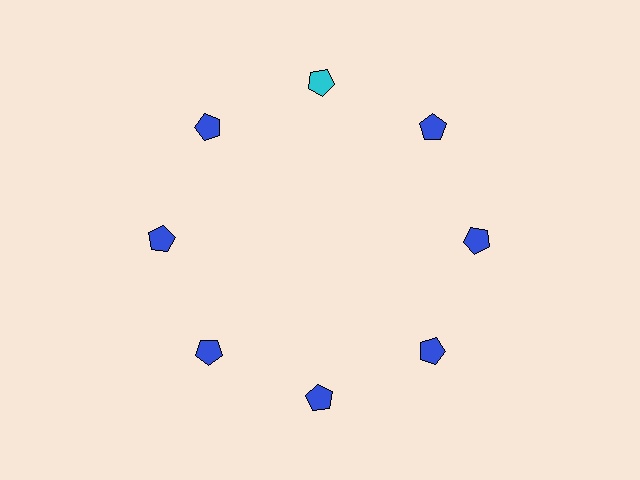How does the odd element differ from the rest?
It has a different color: cyan instead of blue.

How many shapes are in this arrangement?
There are 8 shapes arranged in a ring pattern.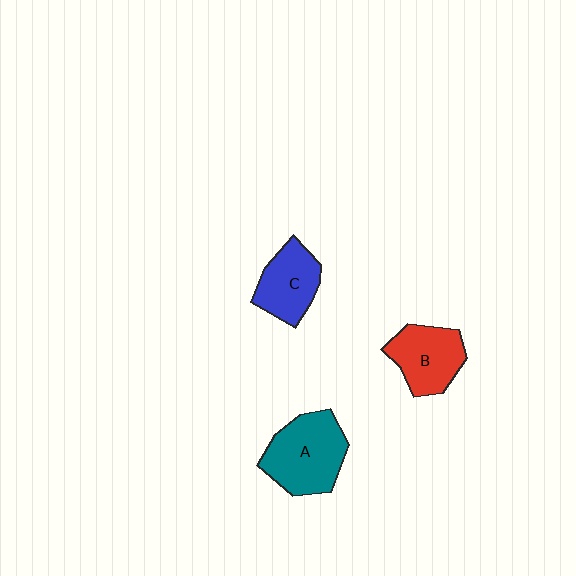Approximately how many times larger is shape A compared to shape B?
Approximately 1.3 times.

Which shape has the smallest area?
Shape C (blue).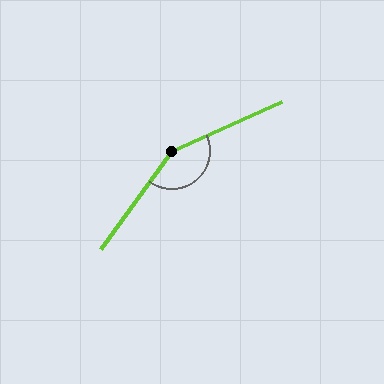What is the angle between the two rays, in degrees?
Approximately 150 degrees.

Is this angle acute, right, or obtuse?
It is obtuse.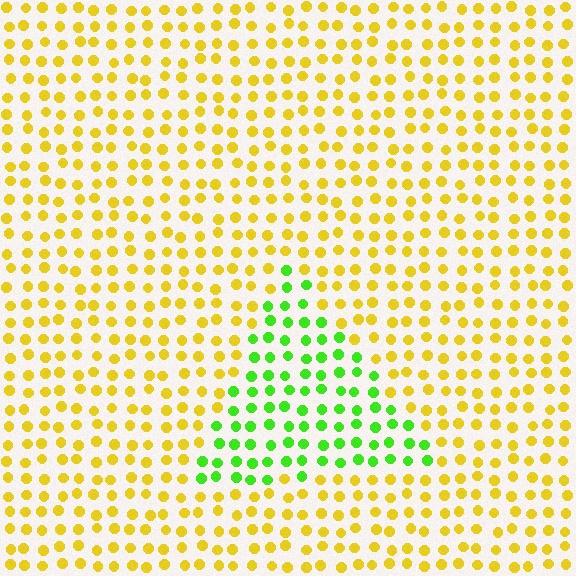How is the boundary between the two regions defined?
The boundary is defined purely by a slight shift in hue (about 59 degrees). Spacing, size, and orientation are identical on both sides.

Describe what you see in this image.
The image is filled with small yellow elements in a uniform arrangement. A triangle-shaped region is visible where the elements are tinted to a slightly different hue, forming a subtle color boundary.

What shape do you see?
I see a triangle.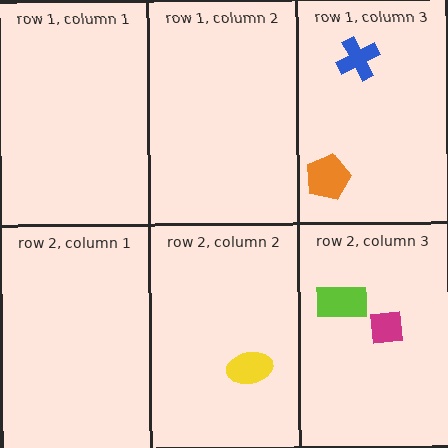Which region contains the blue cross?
The row 1, column 3 region.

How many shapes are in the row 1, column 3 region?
2.